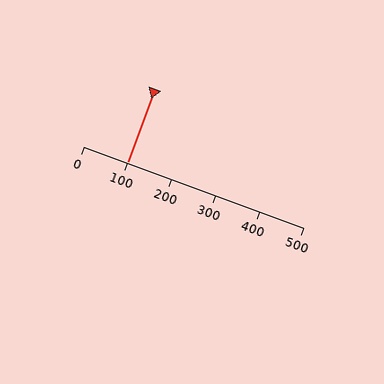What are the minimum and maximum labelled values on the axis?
The axis runs from 0 to 500.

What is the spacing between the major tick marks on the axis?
The major ticks are spaced 100 apart.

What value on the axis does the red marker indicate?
The marker indicates approximately 100.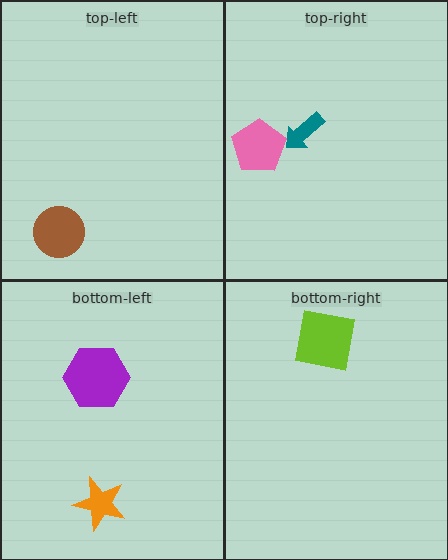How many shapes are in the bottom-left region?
2.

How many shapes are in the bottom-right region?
1.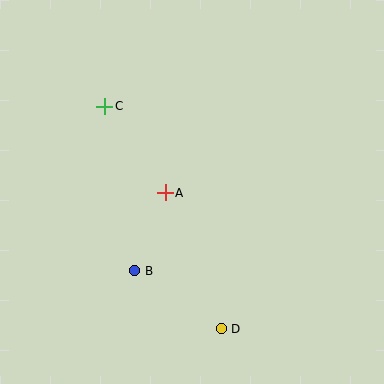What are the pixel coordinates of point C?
Point C is at (105, 106).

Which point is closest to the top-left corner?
Point C is closest to the top-left corner.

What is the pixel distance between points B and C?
The distance between B and C is 167 pixels.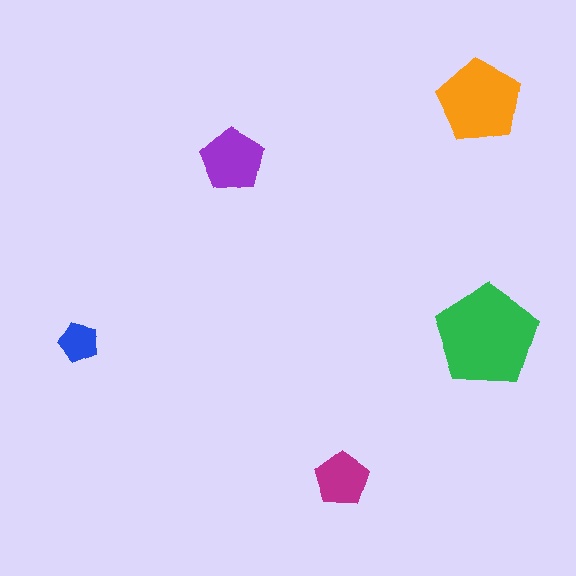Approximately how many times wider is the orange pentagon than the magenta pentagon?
About 1.5 times wider.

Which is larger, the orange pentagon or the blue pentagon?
The orange one.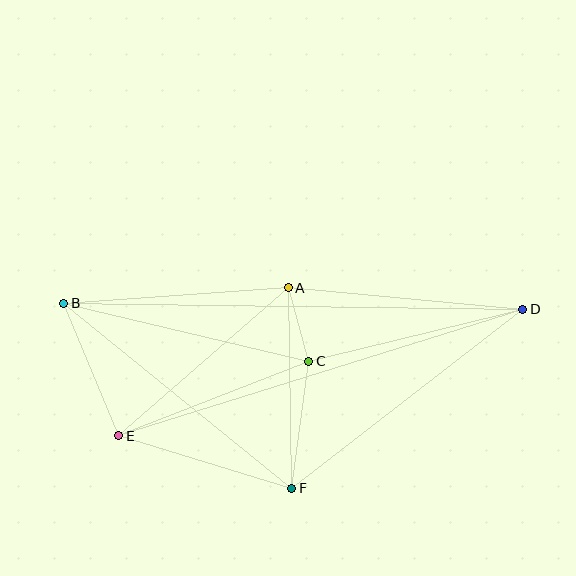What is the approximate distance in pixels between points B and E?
The distance between B and E is approximately 144 pixels.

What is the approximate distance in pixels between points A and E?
The distance between A and E is approximately 225 pixels.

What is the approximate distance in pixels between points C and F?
The distance between C and F is approximately 128 pixels.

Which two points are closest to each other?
Points A and C are closest to each other.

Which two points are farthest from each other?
Points B and D are farthest from each other.